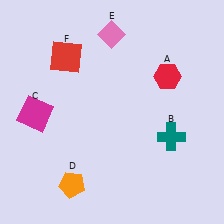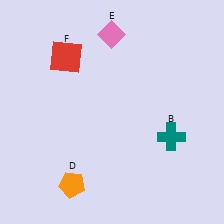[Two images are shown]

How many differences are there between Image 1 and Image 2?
There are 2 differences between the two images.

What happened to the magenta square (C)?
The magenta square (C) was removed in Image 2. It was in the bottom-left area of Image 1.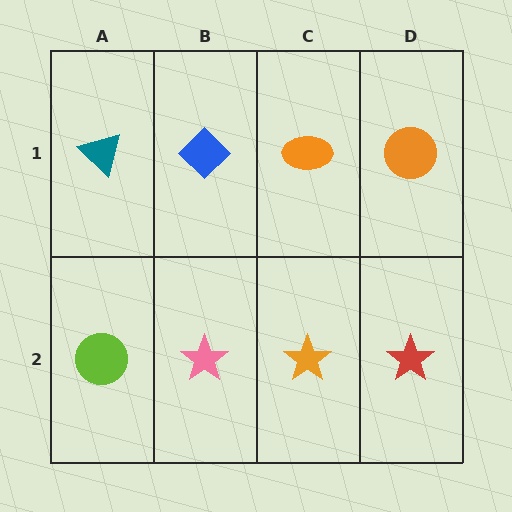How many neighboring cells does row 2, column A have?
2.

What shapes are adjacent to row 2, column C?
An orange ellipse (row 1, column C), a pink star (row 2, column B), a red star (row 2, column D).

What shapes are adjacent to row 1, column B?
A pink star (row 2, column B), a teal triangle (row 1, column A), an orange ellipse (row 1, column C).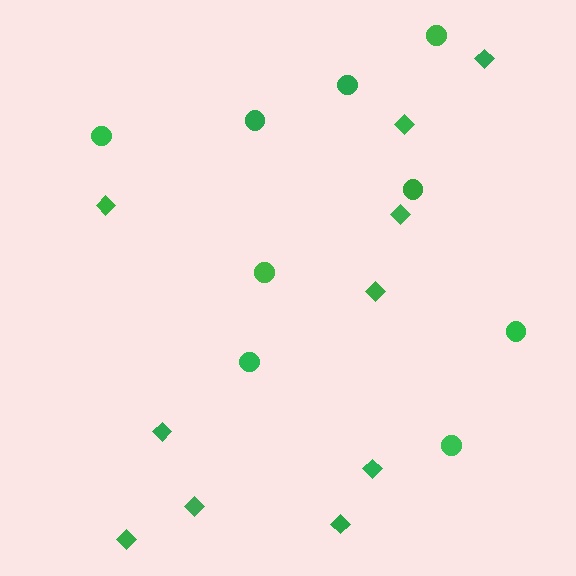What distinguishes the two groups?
There are 2 groups: one group of diamonds (10) and one group of circles (9).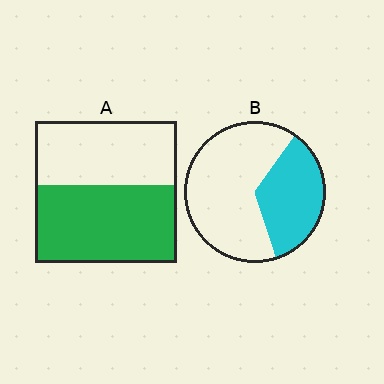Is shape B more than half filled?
No.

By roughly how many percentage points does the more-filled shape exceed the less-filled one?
By roughly 20 percentage points (A over B).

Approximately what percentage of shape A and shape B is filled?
A is approximately 55% and B is approximately 35%.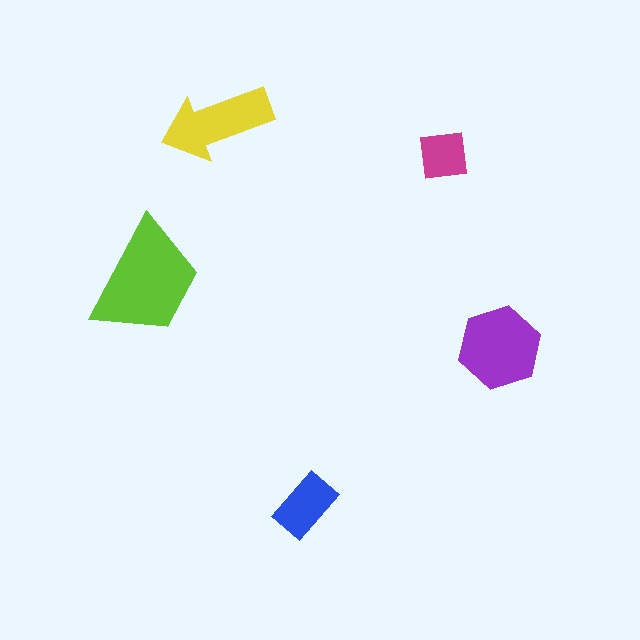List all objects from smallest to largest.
The magenta square, the blue rectangle, the yellow arrow, the purple hexagon, the lime trapezoid.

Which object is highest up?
The yellow arrow is topmost.